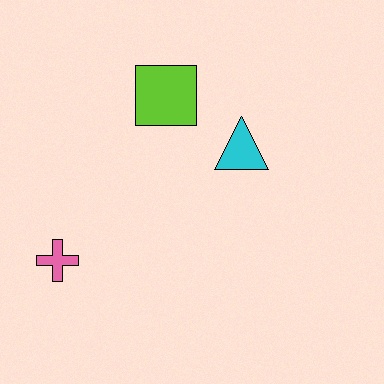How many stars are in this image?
There are no stars.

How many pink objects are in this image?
There is 1 pink object.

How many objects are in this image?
There are 3 objects.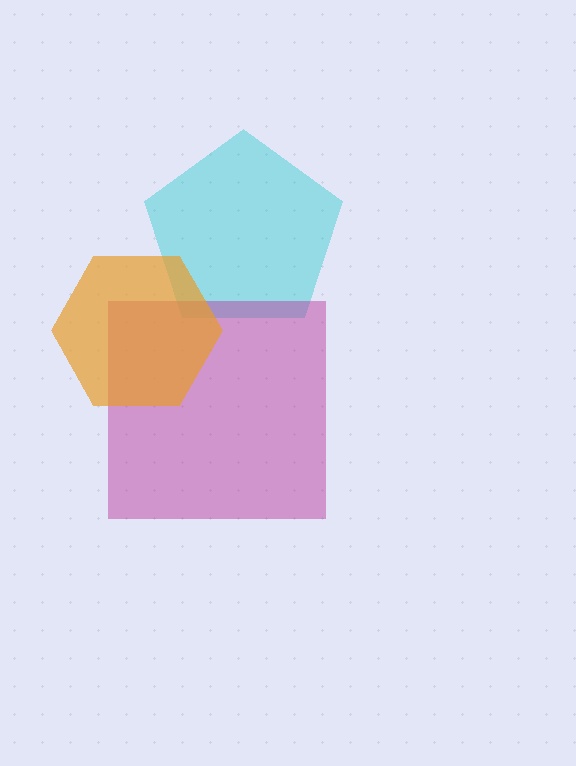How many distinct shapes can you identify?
There are 3 distinct shapes: a cyan pentagon, a magenta square, an orange hexagon.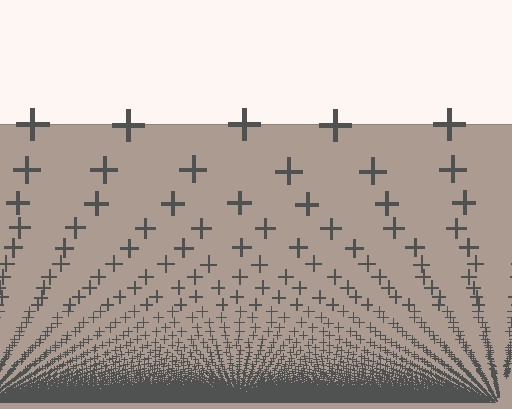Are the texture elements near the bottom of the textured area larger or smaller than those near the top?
Smaller. The gradient is inverted — elements near the bottom are smaller and denser.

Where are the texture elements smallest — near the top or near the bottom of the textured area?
Near the bottom.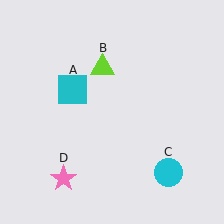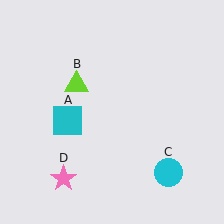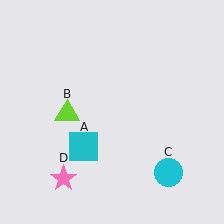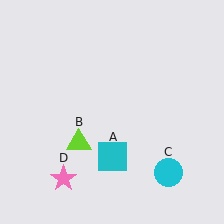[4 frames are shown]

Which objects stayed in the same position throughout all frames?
Cyan circle (object C) and pink star (object D) remained stationary.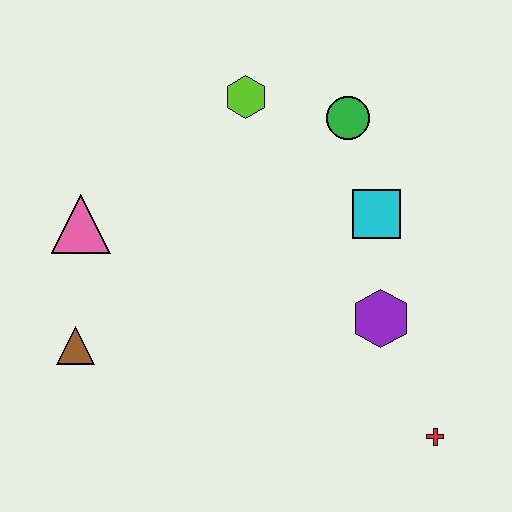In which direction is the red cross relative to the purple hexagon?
The red cross is below the purple hexagon.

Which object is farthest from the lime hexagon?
The red cross is farthest from the lime hexagon.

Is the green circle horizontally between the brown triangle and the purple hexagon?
Yes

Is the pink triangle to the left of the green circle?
Yes